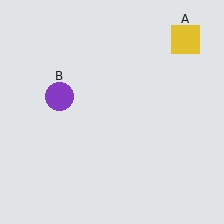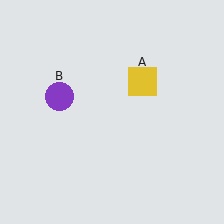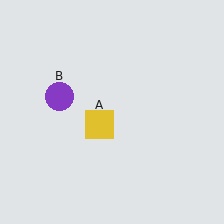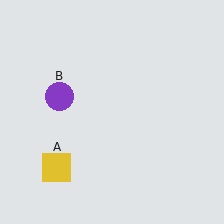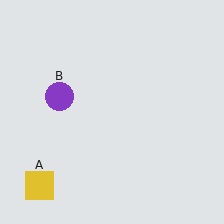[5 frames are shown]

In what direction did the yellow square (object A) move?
The yellow square (object A) moved down and to the left.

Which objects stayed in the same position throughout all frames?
Purple circle (object B) remained stationary.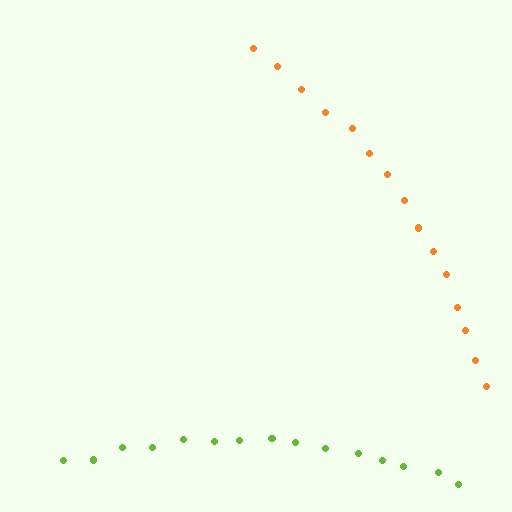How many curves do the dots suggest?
There are 2 distinct paths.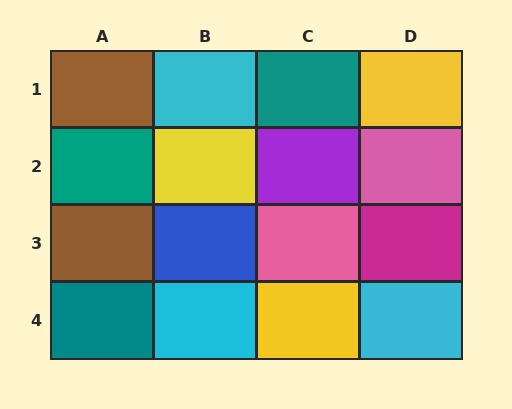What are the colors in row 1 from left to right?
Brown, cyan, teal, yellow.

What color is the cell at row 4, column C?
Yellow.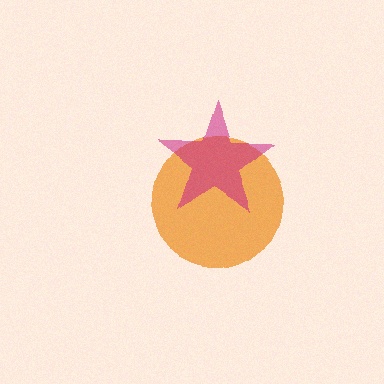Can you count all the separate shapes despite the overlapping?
Yes, there are 2 separate shapes.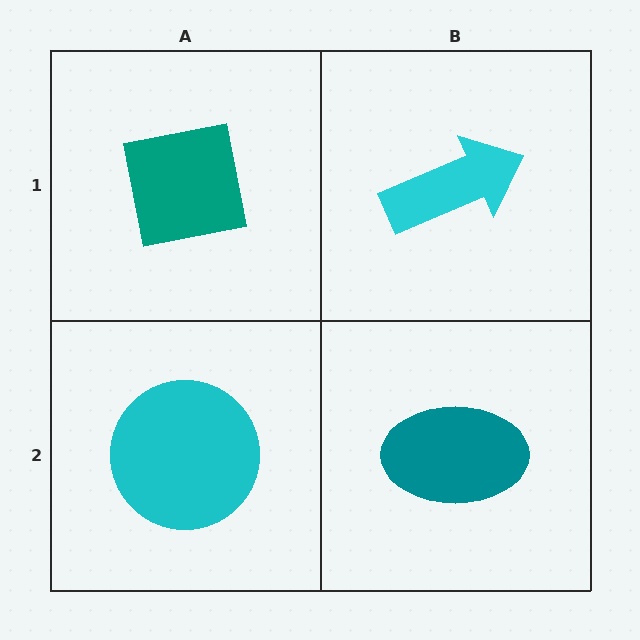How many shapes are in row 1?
2 shapes.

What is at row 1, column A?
A teal square.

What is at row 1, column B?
A cyan arrow.